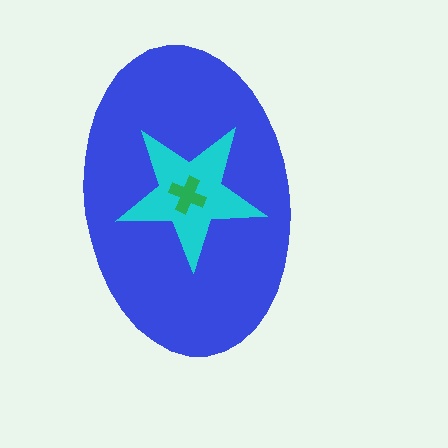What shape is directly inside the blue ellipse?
The cyan star.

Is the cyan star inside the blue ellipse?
Yes.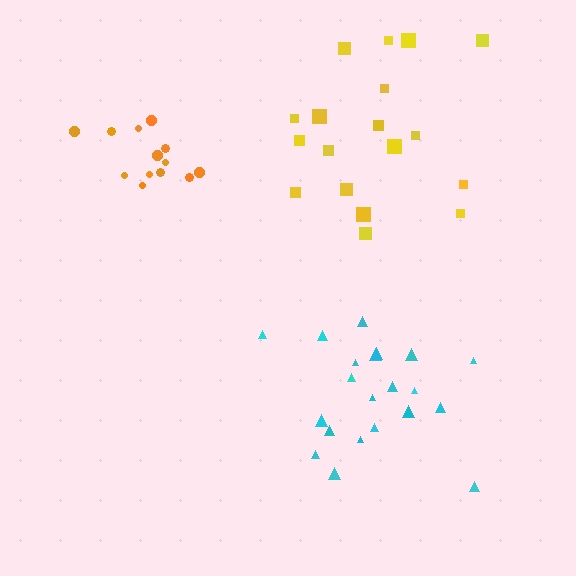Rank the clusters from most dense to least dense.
orange, cyan, yellow.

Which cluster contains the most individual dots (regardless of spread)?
Cyan (21).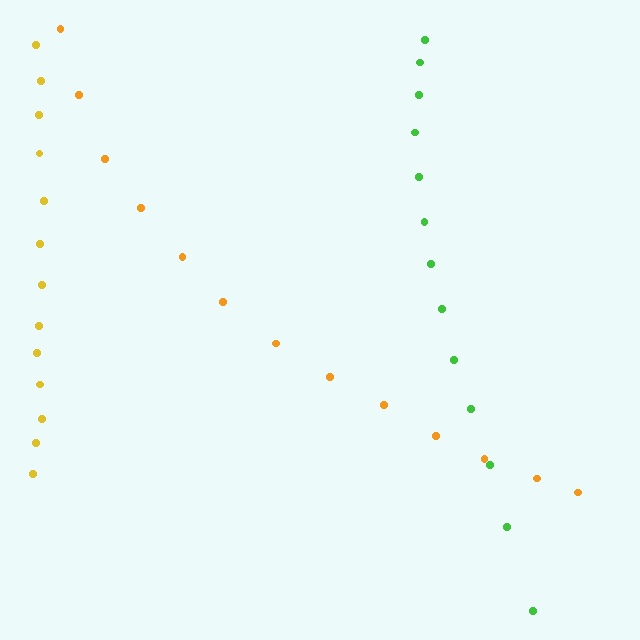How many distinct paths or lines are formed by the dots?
There are 3 distinct paths.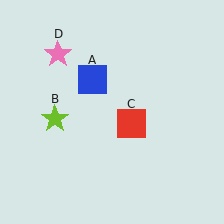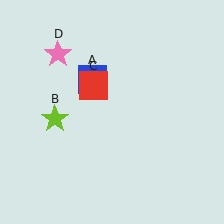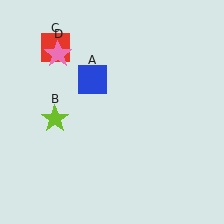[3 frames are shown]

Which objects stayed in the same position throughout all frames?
Blue square (object A) and lime star (object B) and pink star (object D) remained stationary.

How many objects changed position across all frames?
1 object changed position: red square (object C).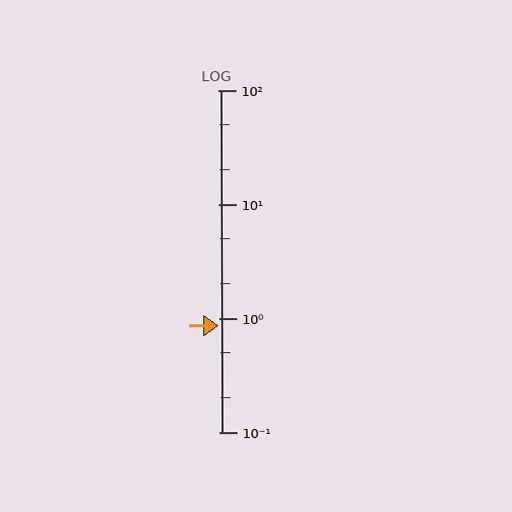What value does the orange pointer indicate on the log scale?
The pointer indicates approximately 0.86.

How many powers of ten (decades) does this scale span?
The scale spans 3 decades, from 0.1 to 100.